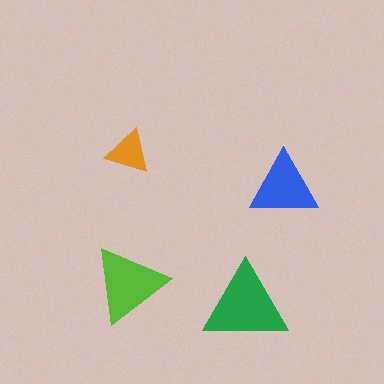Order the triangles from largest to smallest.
the green one, the lime one, the blue one, the orange one.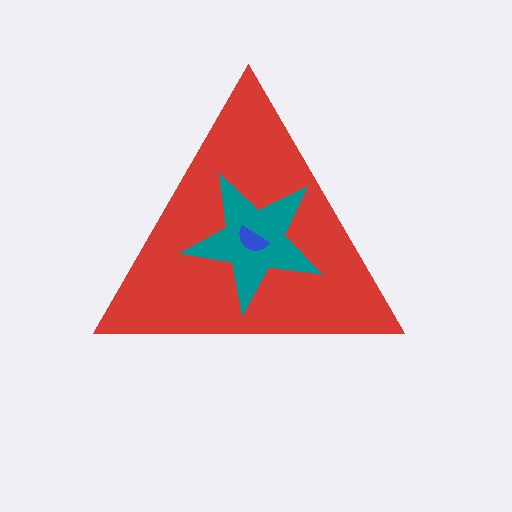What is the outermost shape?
The red triangle.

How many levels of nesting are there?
3.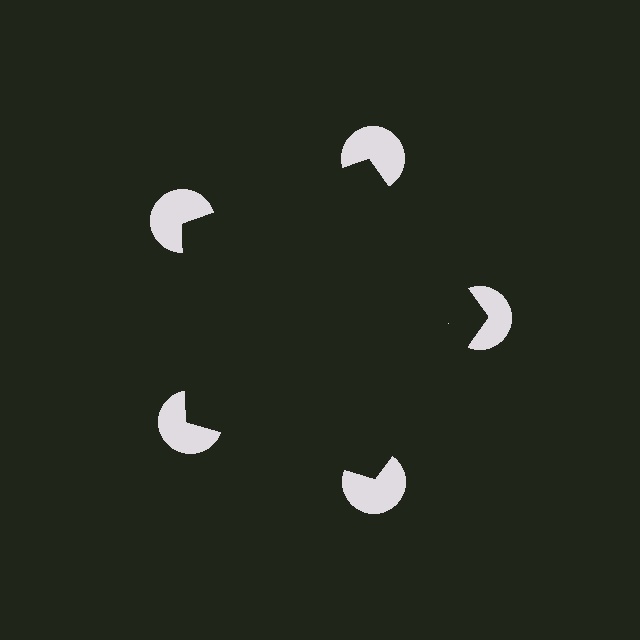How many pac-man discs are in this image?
There are 5 — one at each vertex of the illusory pentagon.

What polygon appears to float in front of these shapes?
An illusory pentagon — its edges are inferred from the aligned wedge cuts in the pac-man discs, not physically drawn.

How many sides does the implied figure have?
5 sides.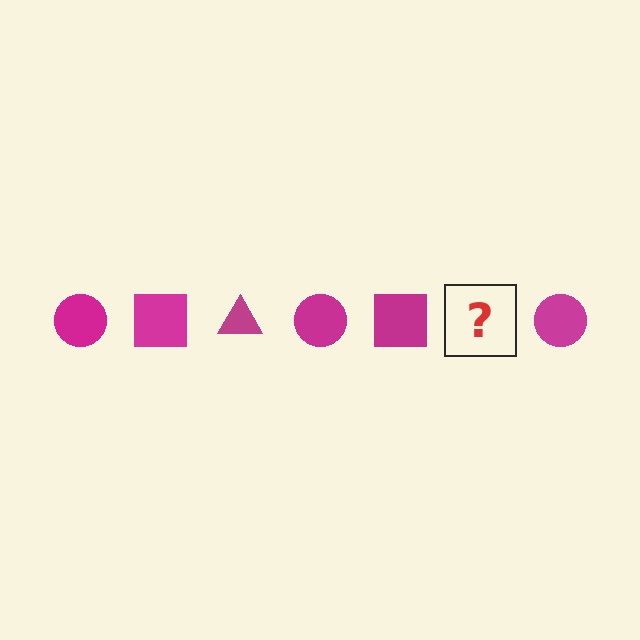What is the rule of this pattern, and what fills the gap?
The rule is that the pattern cycles through circle, square, triangle shapes in magenta. The gap should be filled with a magenta triangle.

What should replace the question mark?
The question mark should be replaced with a magenta triangle.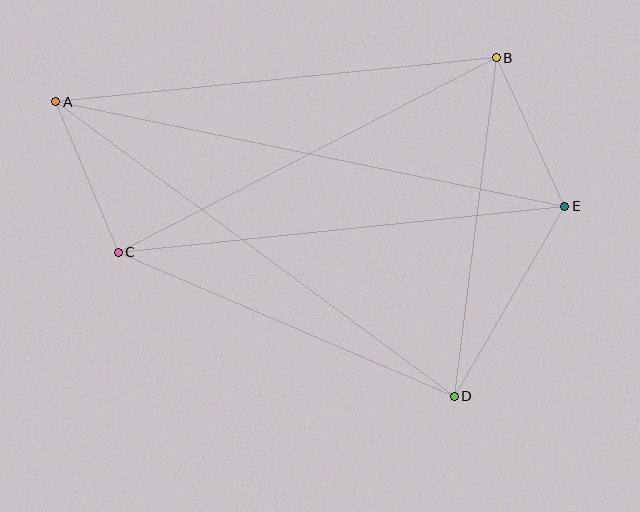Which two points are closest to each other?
Points A and C are closest to each other.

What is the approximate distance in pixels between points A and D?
The distance between A and D is approximately 496 pixels.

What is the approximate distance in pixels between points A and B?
The distance between A and B is approximately 442 pixels.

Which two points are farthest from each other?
Points A and E are farthest from each other.